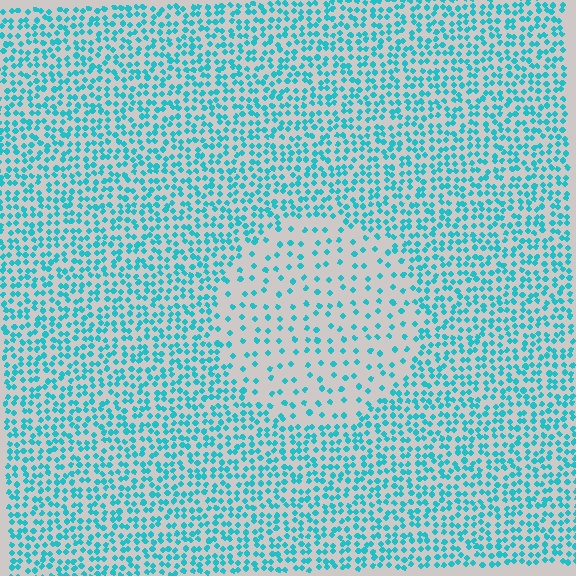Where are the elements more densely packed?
The elements are more densely packed outside the circle boundary.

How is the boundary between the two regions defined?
The boundary is defined by a change in element density (approximately 2.5x ratio). All elements are the same color, size, and shape.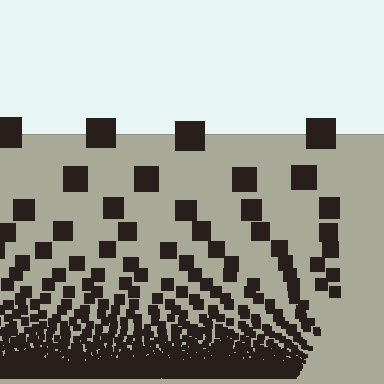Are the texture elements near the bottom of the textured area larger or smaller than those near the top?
Smaller. The gradient is inverted — elements near the bottom are smaller and denser.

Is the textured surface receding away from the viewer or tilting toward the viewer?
The surface appears to tilt toward the viewer. Texture elements get larger and sparser toward the top.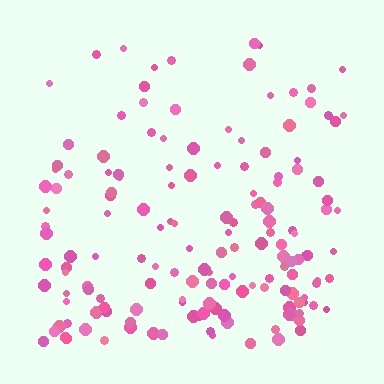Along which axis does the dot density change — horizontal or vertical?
Vertical.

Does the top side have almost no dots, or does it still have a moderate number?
Still a moderate number, just noticeably fewer than the bottom.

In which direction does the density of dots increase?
From top to bottom, with the bottom side densest.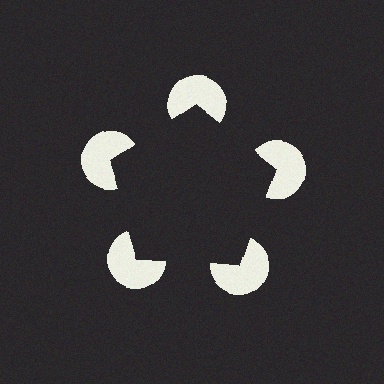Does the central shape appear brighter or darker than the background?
It typically appears slightly darker than the background, even though no actual brightness change is drawn.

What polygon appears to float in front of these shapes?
An illusory pentagon — its edges are inferred from the aligned wedge cuts in the pac-man discs, not physically drawn.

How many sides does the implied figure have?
5 sides.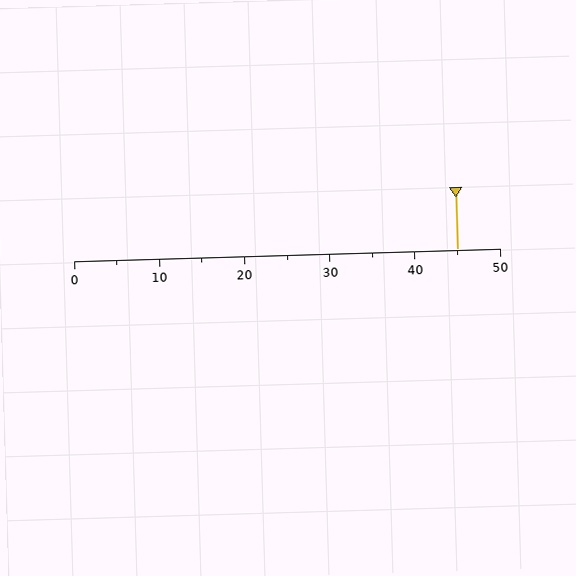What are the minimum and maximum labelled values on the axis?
The axis runs from 0 to 50.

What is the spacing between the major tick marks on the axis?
The major ticks are spaced 10 apart.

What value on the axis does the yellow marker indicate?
The marker indicates approximately 45.